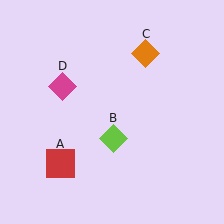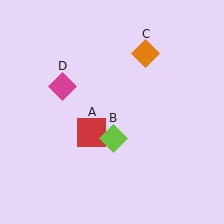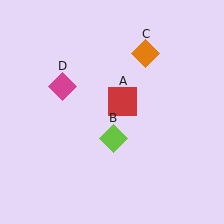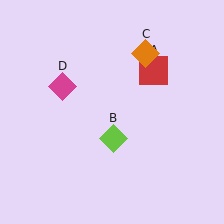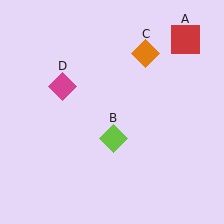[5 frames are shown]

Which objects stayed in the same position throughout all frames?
Lime diamond (object B) and orange diamond (object C) and magenta diamond (object D) remained stationary.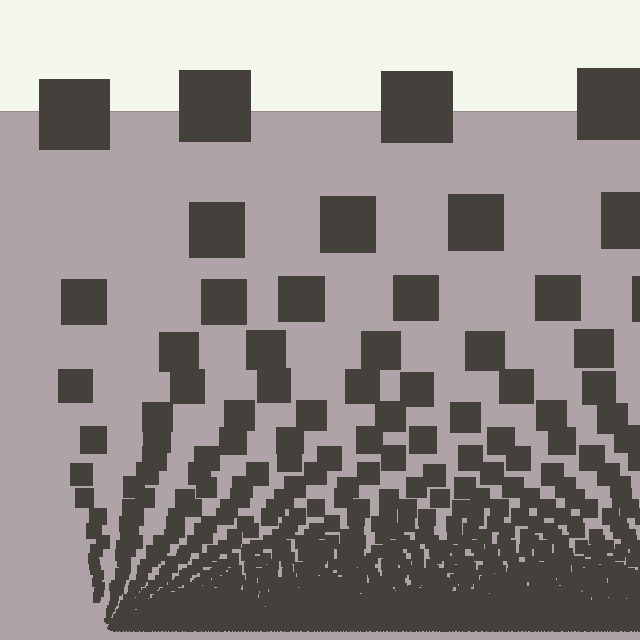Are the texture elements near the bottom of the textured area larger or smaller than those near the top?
Smaller. The gradient is inverted — elements near the bottom are smaller and denser.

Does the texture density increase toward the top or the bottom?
Density increases toward the bottom.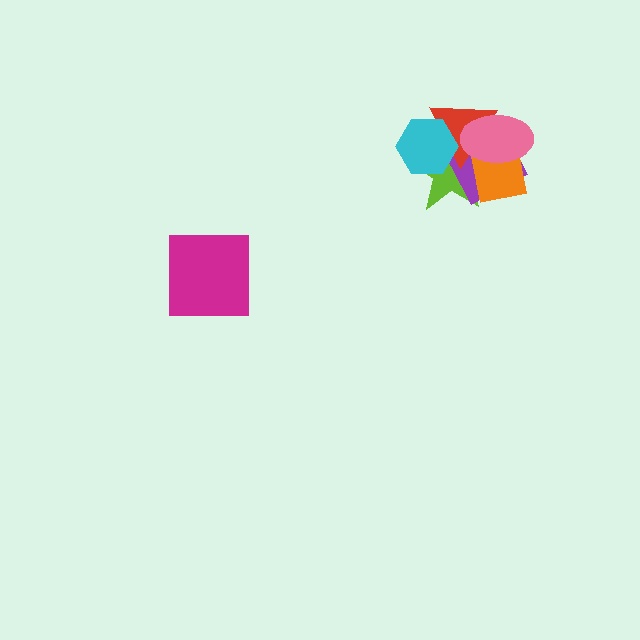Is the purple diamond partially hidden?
Yes, it is partially covered by another shape.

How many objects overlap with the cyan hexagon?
3 objects overlap with the cyan hexagon.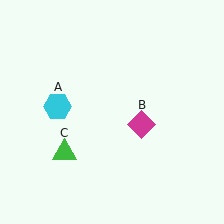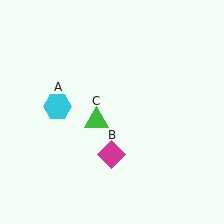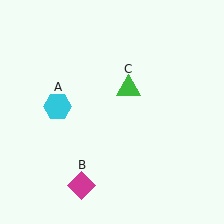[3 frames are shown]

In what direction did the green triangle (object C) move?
The green triangle (object C) moved up and to the right.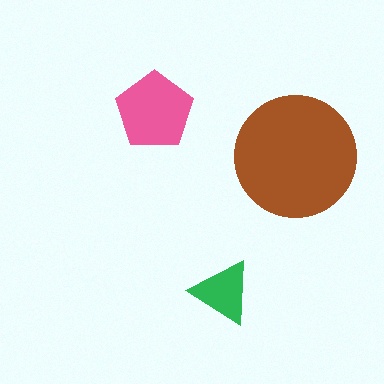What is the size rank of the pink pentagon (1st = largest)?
2nd.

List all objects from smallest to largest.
The green triangle, the pink pentagon, the brown circle.